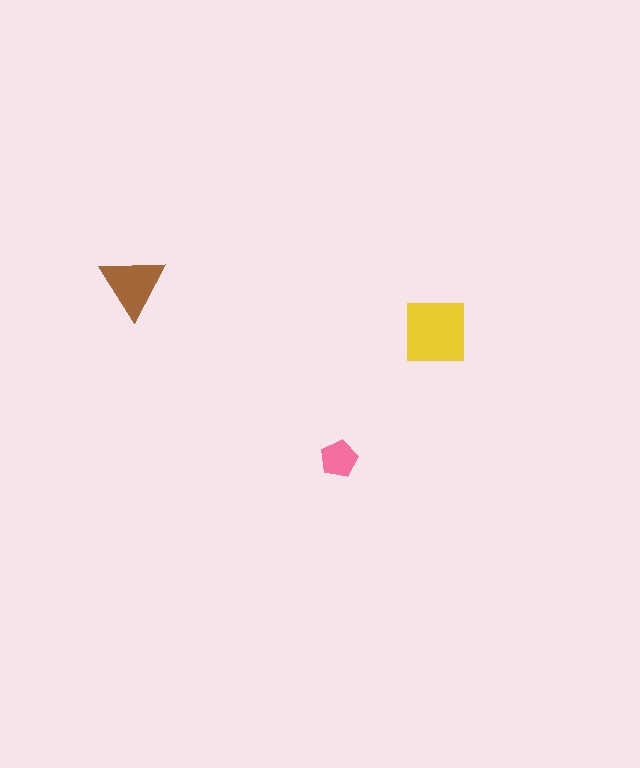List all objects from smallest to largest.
The pink pentagon, the brown triangle, the yellow square.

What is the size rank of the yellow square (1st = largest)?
1st.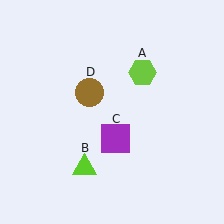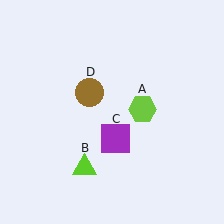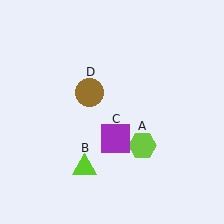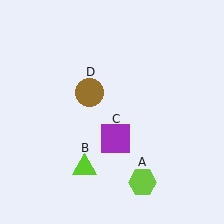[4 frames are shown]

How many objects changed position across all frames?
1 object changed position: lime hexagon (object A).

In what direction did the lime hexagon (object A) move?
The lime hexagon (object A) moved down.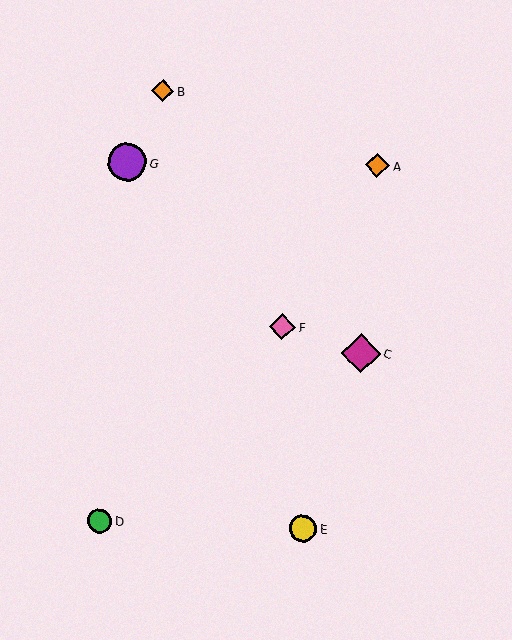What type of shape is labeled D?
Shape D is a green circle.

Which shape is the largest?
The magenta diamond (labeled C) is the largest.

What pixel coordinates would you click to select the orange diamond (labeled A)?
Click at (377, 165) to select the orange diamond A.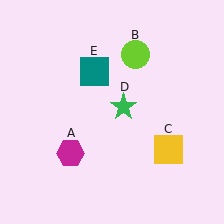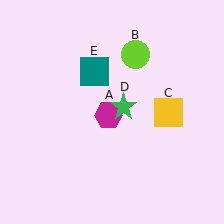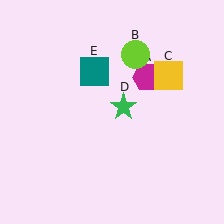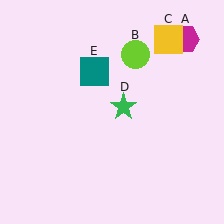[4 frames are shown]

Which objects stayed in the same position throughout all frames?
Lime circle (object B) and green star (object D) and teal square (object E) remained stationary.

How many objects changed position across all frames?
2 objects changed position: magenta hexagon (object A), yellow square (object C).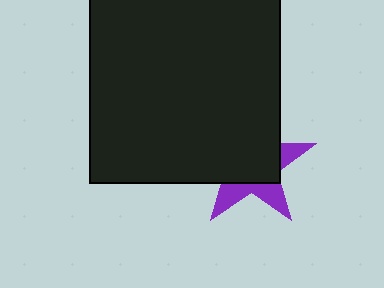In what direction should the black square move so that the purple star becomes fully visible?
The black square should move toward the upper-left. That is the shortest direction to clear the overlap and leave the purple star fully visible.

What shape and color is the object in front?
The object in front is a black square.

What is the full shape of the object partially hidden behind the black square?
The partially hidden object is a purple star.